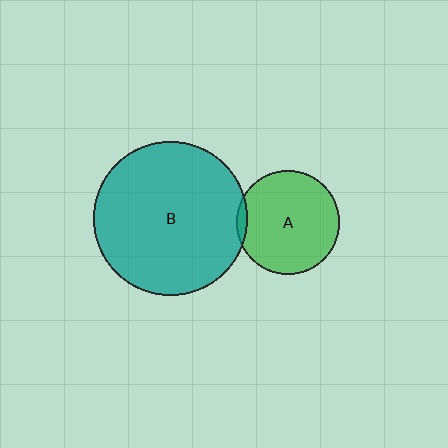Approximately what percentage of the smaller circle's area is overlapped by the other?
Approximately 5%.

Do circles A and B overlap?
Yes.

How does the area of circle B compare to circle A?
Approximately 2.2 times.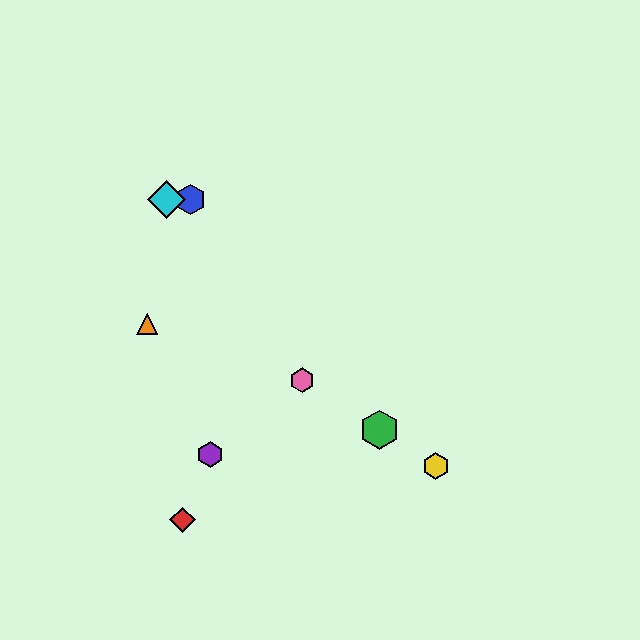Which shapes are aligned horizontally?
The blue hexagon, the cyan diamond are aligned horizontally.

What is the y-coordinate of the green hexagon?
The green hexagon is at y≈430.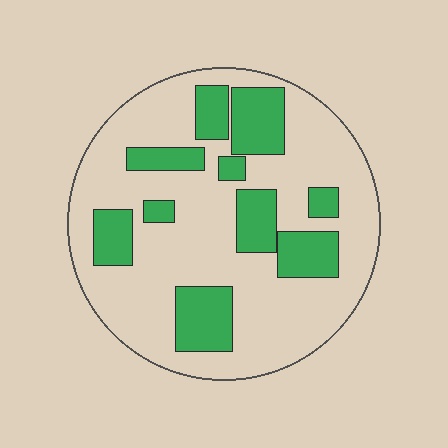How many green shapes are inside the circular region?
10.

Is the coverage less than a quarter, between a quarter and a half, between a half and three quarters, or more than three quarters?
Between a quarter and a half.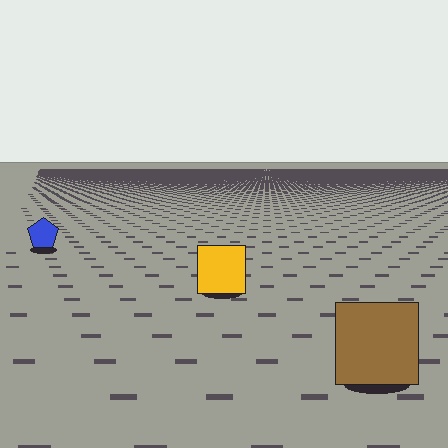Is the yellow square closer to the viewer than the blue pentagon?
Yes. The yellow square is closer — you can tell from the texture gradient: the ground texture is coarser near it.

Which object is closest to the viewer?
The brown square is closest. The texture marks near it are larger and more spread out.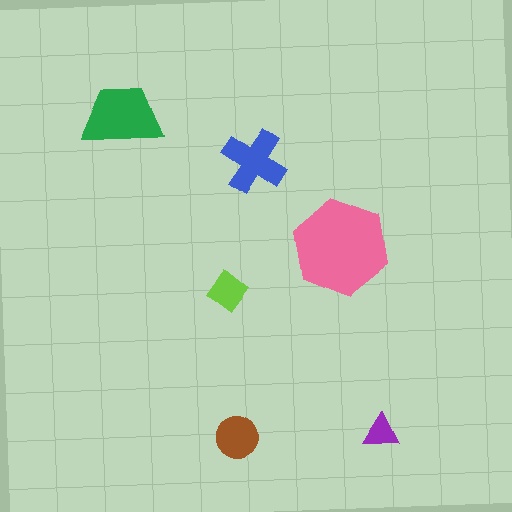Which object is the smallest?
The purple triangle.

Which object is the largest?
The pink hexagon.